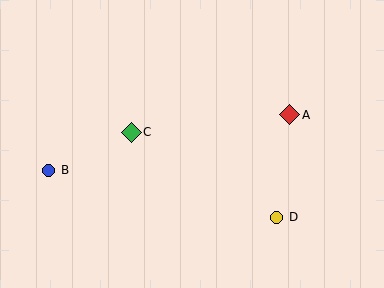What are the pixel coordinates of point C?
Point C is at (131, 132).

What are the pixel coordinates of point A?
Point A is at (290, 115).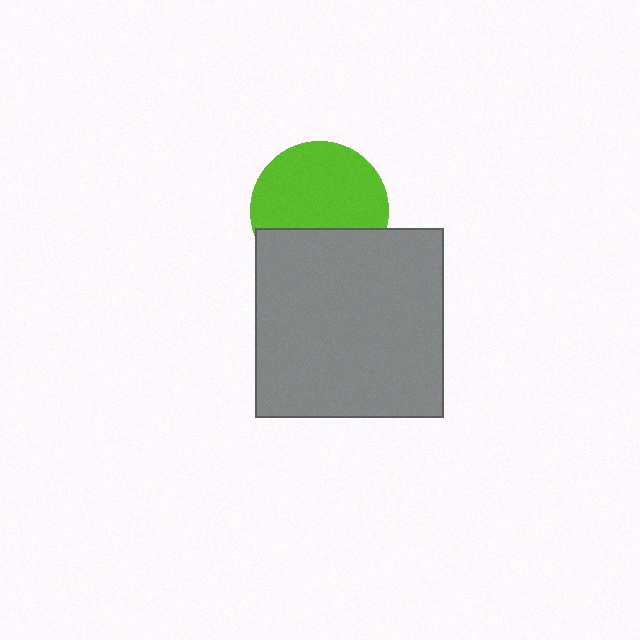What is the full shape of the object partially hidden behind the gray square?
The partially hidden object is a lime circle.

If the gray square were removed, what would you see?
You would see the complete lime circle.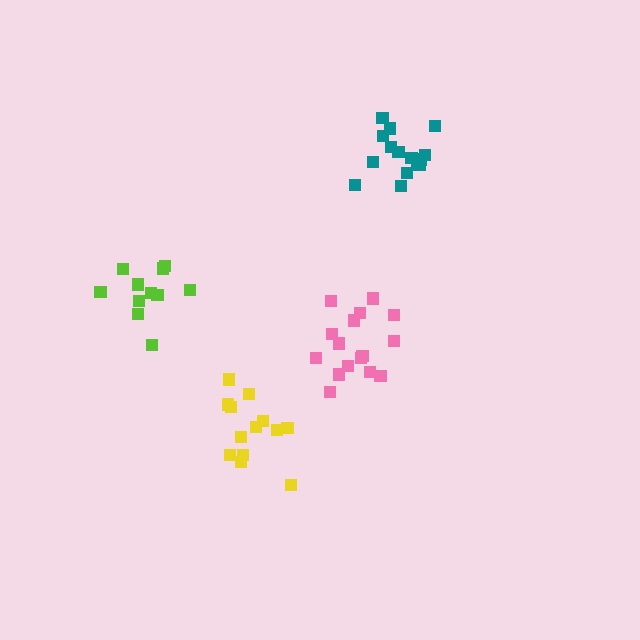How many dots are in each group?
Group 1: 13 dots, Group 2: 11 dots, Group 3: 16 dots, Group 4: 15 dots (55 total).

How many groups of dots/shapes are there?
There are 4 groups.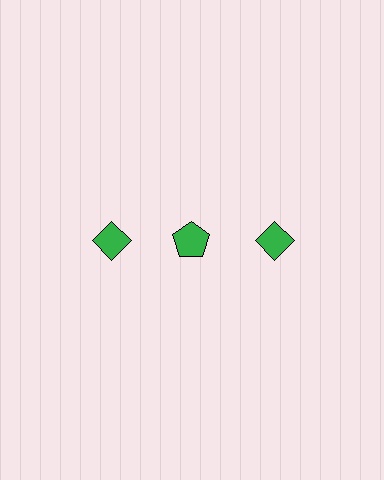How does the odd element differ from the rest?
It has a different shape: pentagon instead of diamond.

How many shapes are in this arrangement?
There are 3 shapes arranged in a grid pattern.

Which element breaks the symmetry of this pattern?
The green pentagon in the top row, second from left column breaks the symmetry. All other shapes are green diamonds.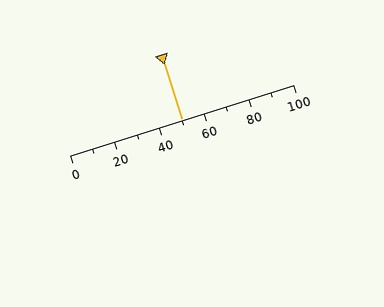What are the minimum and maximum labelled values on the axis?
The axis runs from 0 to 100.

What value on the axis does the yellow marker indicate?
The marker indicates approximately 50.